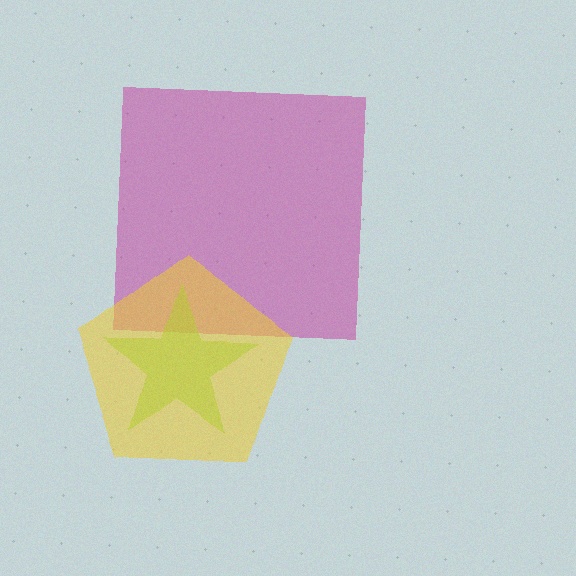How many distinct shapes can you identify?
There are 3 distinct shapes: a magenta square, a lime star, a yellow pentagon.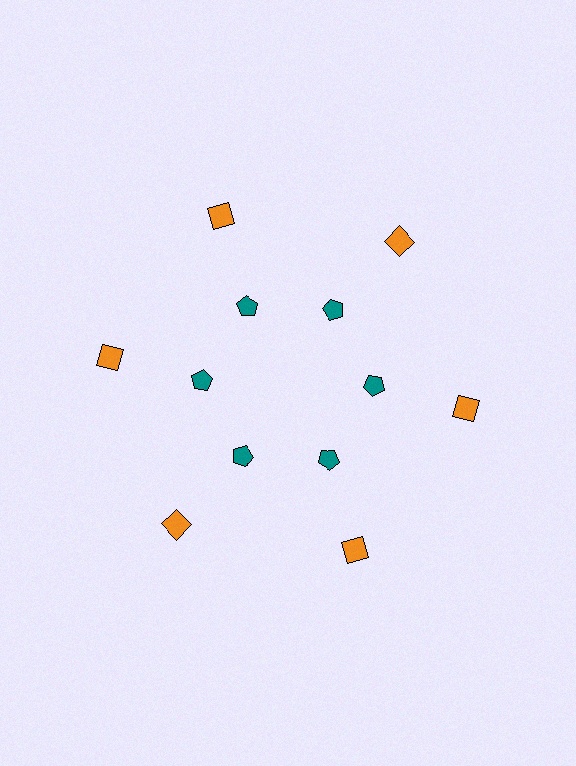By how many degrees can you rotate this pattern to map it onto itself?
The pattern maps onto itself every 60 degrees of rotation.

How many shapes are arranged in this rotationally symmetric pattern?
There are 12 shapes, arranged in 6 groups of 2.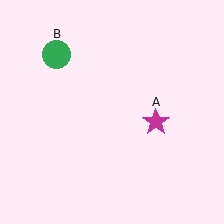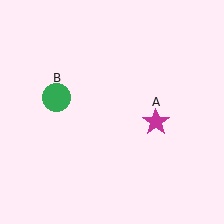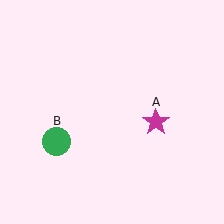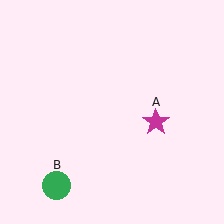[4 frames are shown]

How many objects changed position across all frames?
1 object changed position: green circle (object B).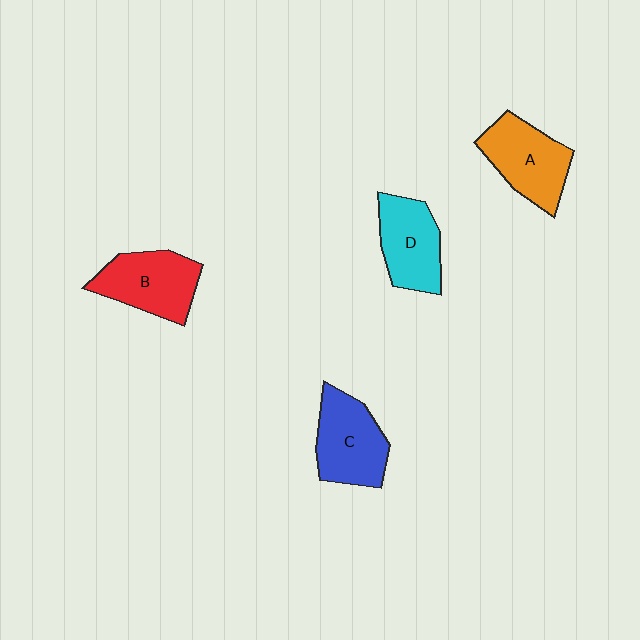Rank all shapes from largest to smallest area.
From largest to smallest: C (blue), A (orange), B (red), D (cyan).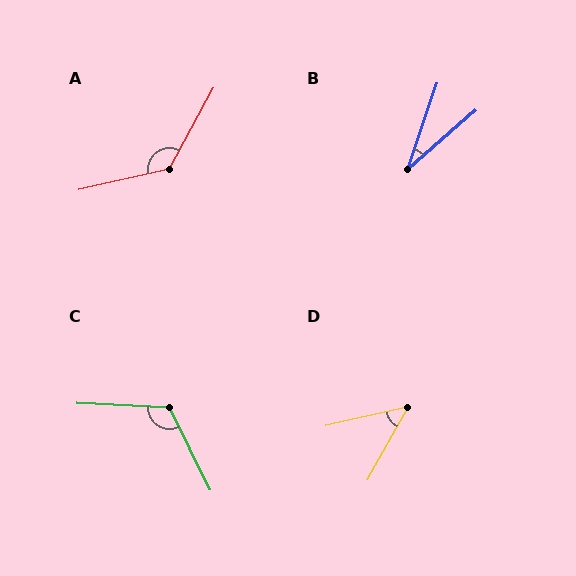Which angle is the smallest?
B, at approximately 30 degrees.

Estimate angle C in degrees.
Approximately 119 degrees.